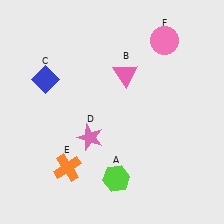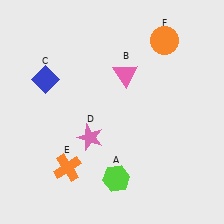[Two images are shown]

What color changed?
The circle (F) changed from pink in Image 1 to orange in Image 2.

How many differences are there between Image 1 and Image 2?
There is 1 difference between the two images.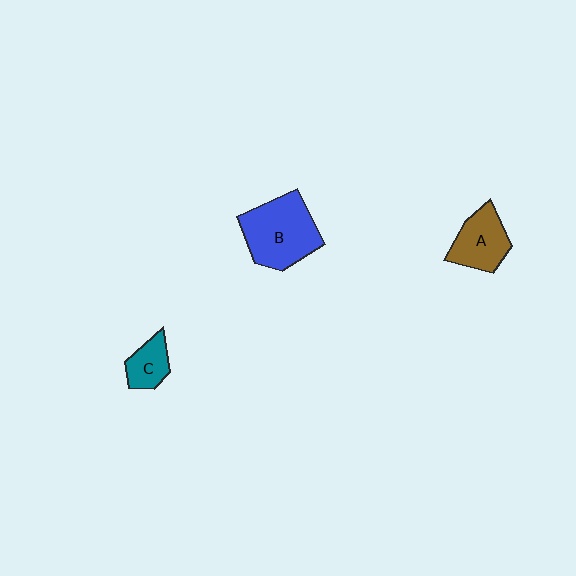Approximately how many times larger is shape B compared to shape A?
Approximately 1.6 times.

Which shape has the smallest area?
Shape C (teal).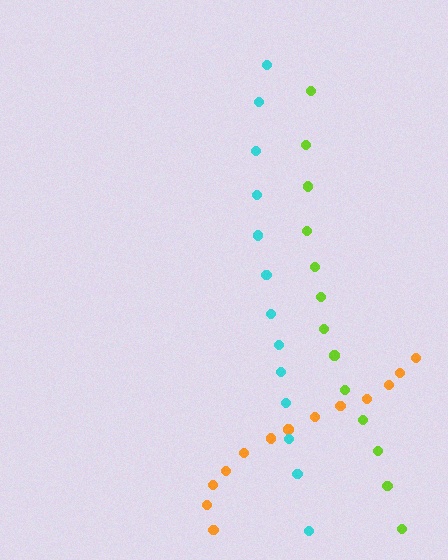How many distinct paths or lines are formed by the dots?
There are 3 distinct paths.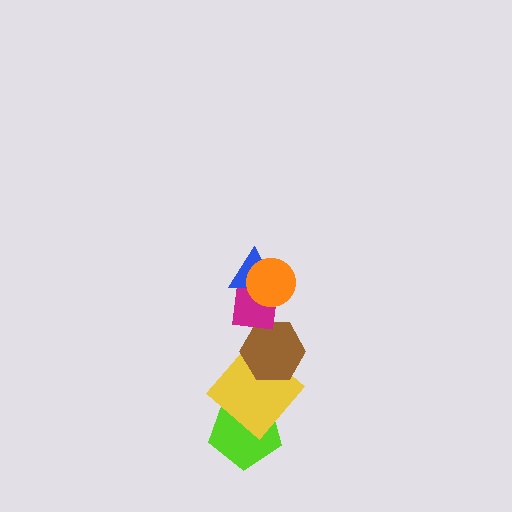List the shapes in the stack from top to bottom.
From top to bottom: the orange circle, the blue triangle, the magenta square, the brown hexagon, the yellow diamond, the lime pentagon.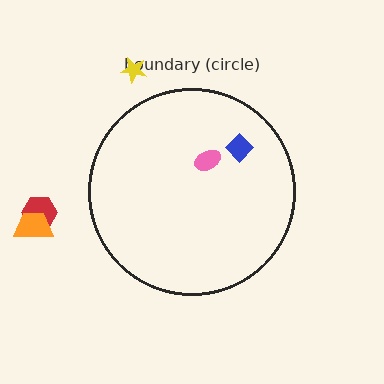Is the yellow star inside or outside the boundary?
Outside.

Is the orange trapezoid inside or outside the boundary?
Outside.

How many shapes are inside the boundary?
2 inside, 3 outside.